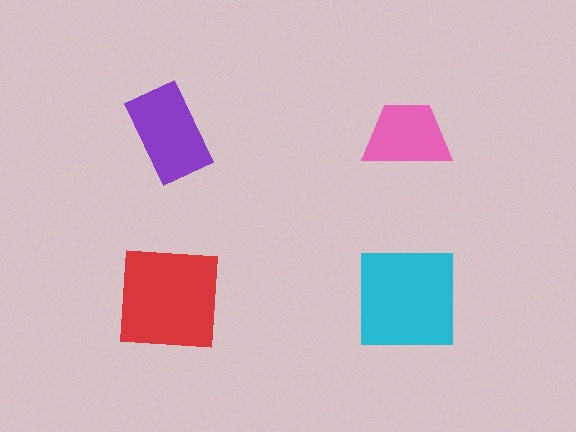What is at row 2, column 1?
A red square.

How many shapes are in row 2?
2 shapes.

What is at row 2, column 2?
A cyan square.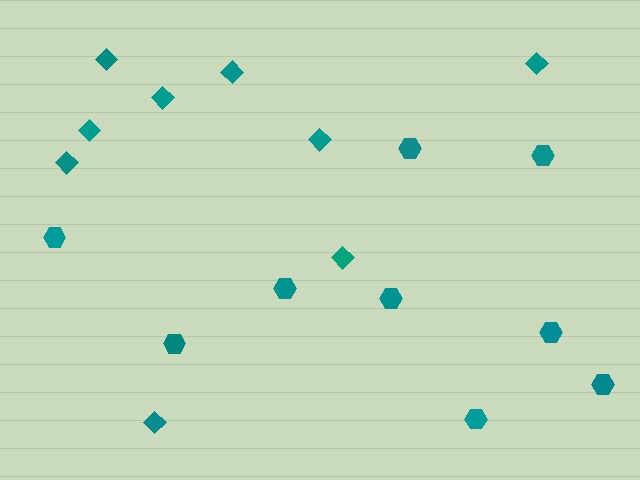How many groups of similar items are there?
There are 2 groups: one group of diamonds (9) and one group of hexagons (9).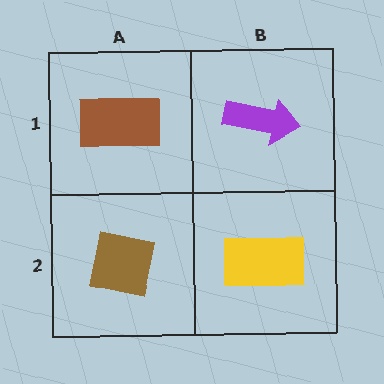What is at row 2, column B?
A yellow rectangle.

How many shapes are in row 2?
2 shapes.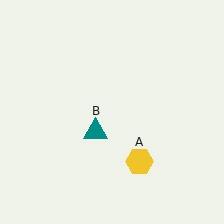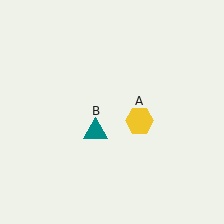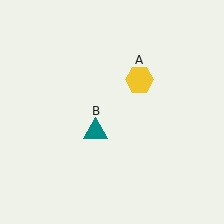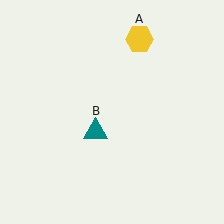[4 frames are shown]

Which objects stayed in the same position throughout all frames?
Teal triangle (object B) remained stationary.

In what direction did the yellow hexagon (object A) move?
The yellow hexagon (object A) moved up.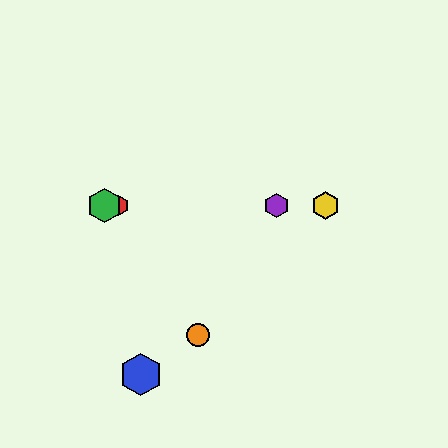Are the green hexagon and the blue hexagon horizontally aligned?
No, the green hexagon is at y≈205 and the blue hexagon is at y≈375.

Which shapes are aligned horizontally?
The red hexagon, the green hexagon, the yellow hexagon, the purple hexagon are aligned horizontally.